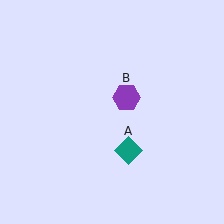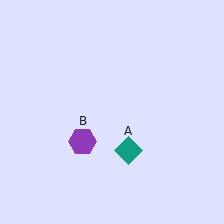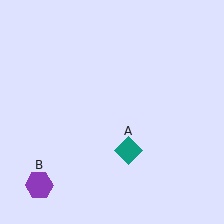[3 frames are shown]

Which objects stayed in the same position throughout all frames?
Teal diamond (object A) remained stationary.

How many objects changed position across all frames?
1 object changed position: purple hexagon (object B).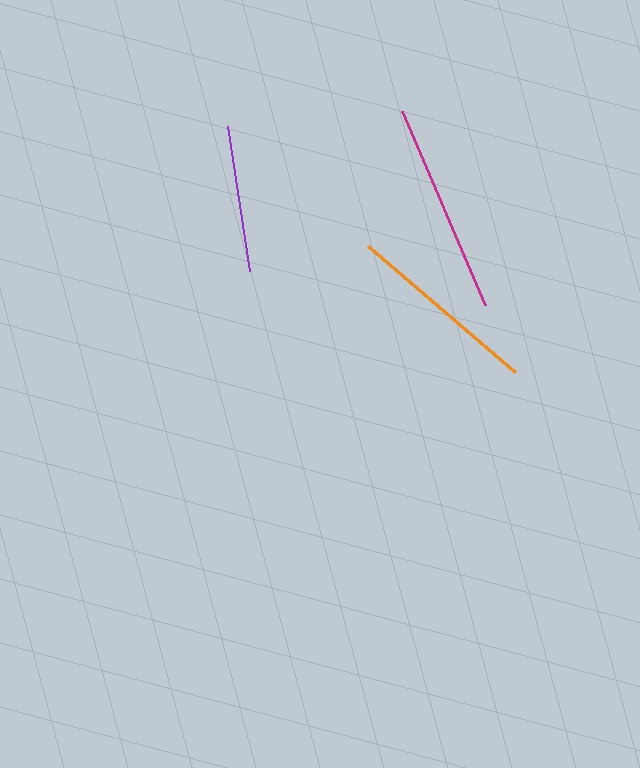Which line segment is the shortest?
The purple line is the shortest at approximately 147 pixels.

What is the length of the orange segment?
The orange segment is approximately 194 pixels long.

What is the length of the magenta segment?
The magenta segment is approximately 211 pixels long.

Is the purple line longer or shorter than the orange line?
The orange line is longer than the purple line.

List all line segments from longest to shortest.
From longest to shortest: magenta, orange, purple.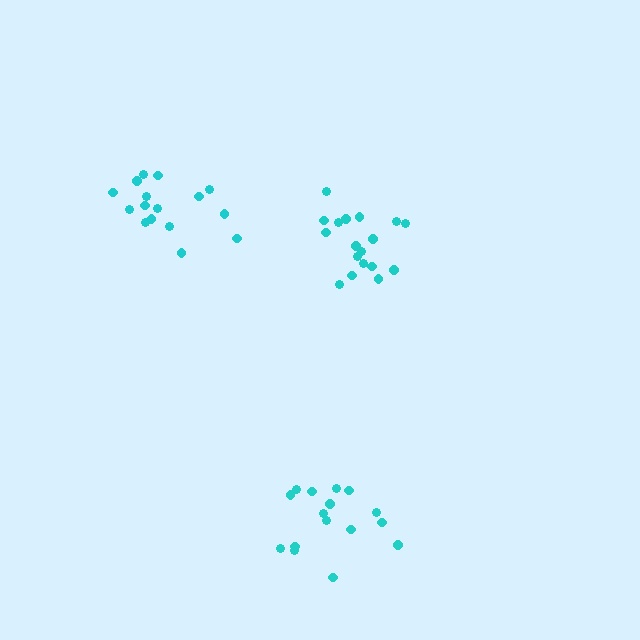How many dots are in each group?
Group 1: 16 dots, Group 2: 16 dots, Group 3: 18 dots (50 total).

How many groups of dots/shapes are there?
There are 3 groups.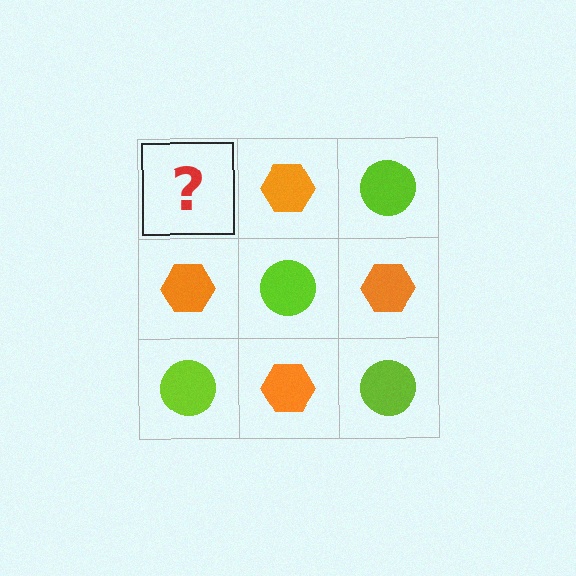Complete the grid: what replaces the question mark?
The question mark should be replaced with a lime circle.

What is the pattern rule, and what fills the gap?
The rule is that it alternates lime circle and orange hexagon in a checkerboard pattern. The gap should be filled with a lime circle.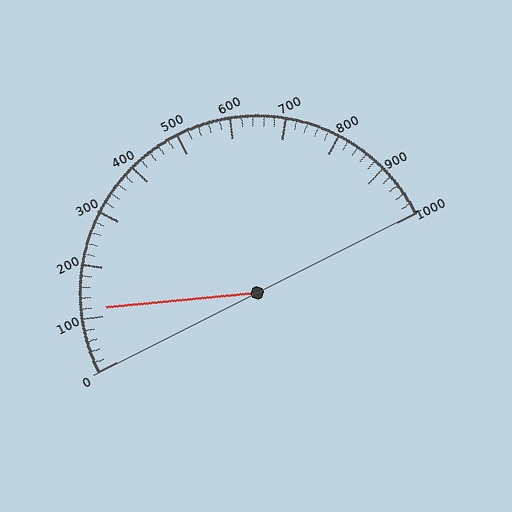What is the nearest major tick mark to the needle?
The nearest major tick mark is 100.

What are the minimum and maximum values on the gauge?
The gauge ranges from 0 to 1000.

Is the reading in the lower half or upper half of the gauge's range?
The reading is in the lower half of the range (0 to 1000).